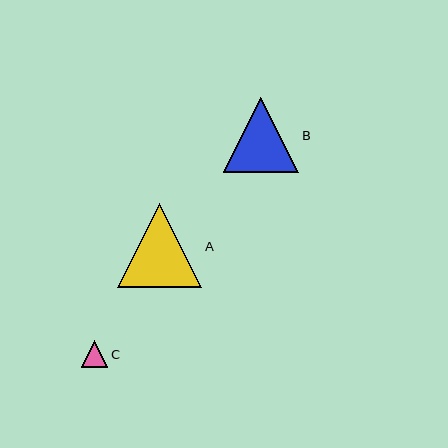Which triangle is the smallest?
Triangle C is the smallest with a size of approximately 27 pixels.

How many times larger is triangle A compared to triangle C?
Triangle A is approximately 3.2 times the size of triangle C.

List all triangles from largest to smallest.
From largest to smallest: A, B, C.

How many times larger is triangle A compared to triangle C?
Triangle A is approximately 3.2 times the size of triangle C.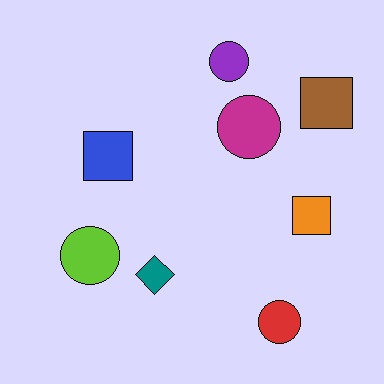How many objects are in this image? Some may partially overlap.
There are 8 objects.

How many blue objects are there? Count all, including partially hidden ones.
There is 1 blue object.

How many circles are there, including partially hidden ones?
There are 4 circles.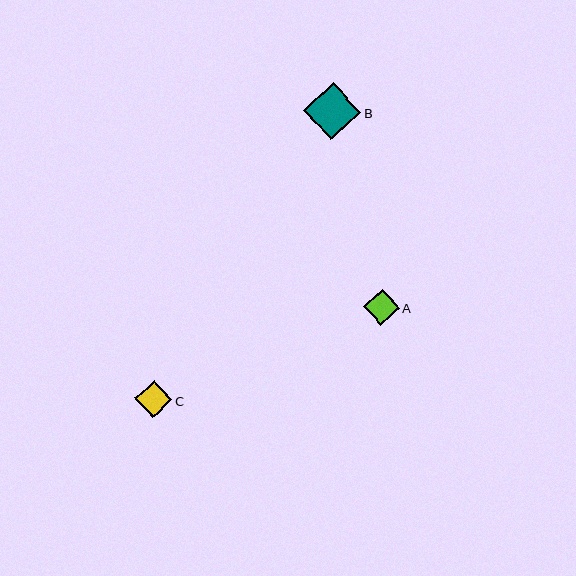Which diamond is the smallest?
Diamond A is the smallest with a size of approximately 36 pixels.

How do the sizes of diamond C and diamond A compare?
Diamond C and diamond A are approximately the same size.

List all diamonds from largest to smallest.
From largest to smallest: B, C, A.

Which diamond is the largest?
Diamond B is the largest with a size of approximately 57 pixels.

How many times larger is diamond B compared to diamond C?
Diamond B is approximately 1.5 times the size of diamond C.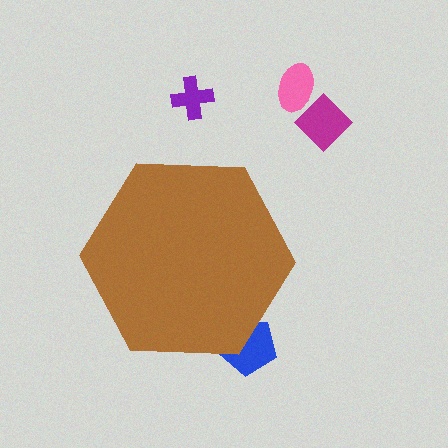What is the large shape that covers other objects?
A brown hexagon.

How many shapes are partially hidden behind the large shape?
1 shape is partially hidden.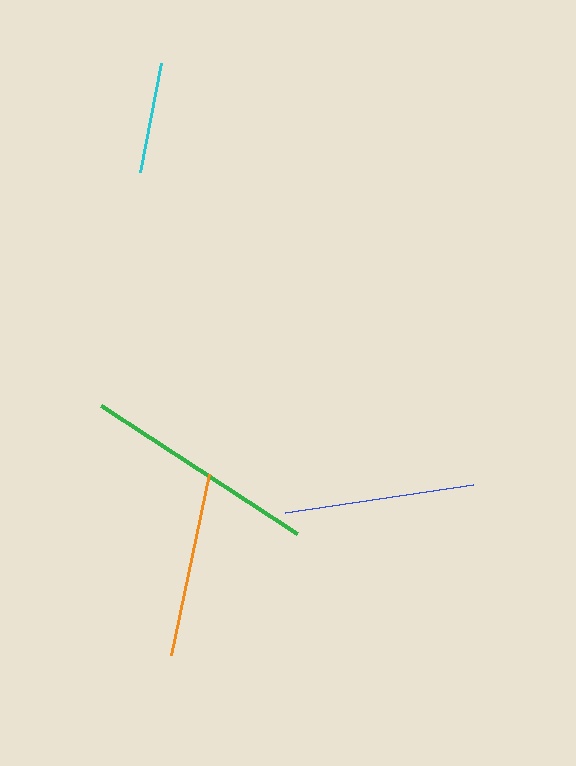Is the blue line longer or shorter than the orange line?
The blue line is longer than the orange line.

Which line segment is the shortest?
The cyan line is the shortest at approximately 111 pixels.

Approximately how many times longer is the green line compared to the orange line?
The green line is approximately 1.3 times the length of the orange line.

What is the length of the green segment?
The green segment is approximately 233 pixels long.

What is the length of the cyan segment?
The cyan segment is approximately 111 pixels long.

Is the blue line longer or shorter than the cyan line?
The blue line is longer than the cyan line.